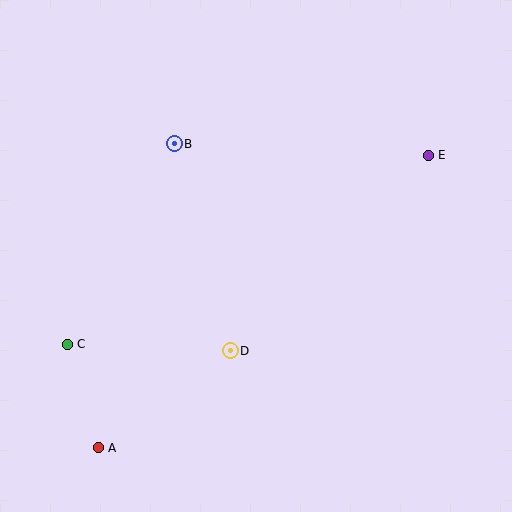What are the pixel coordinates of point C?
Point C is at (67, 344).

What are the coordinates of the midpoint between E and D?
The midpoint between E and D is at (329, 253).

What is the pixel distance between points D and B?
The distance between D and B is 214 pixels.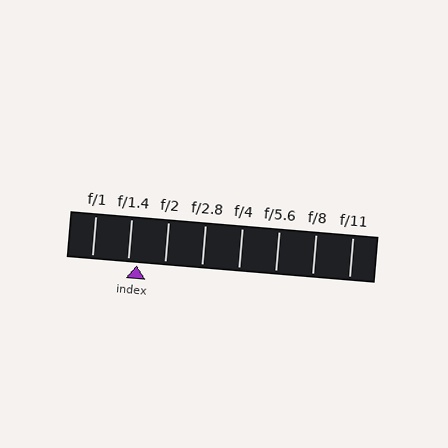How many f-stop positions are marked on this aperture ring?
There are 8 f-stop positions marked.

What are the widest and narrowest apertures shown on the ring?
The widest aperture shown is f/1 and the narrowest is f/11.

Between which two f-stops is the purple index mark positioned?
The index mark is between f/1.4 and f/2.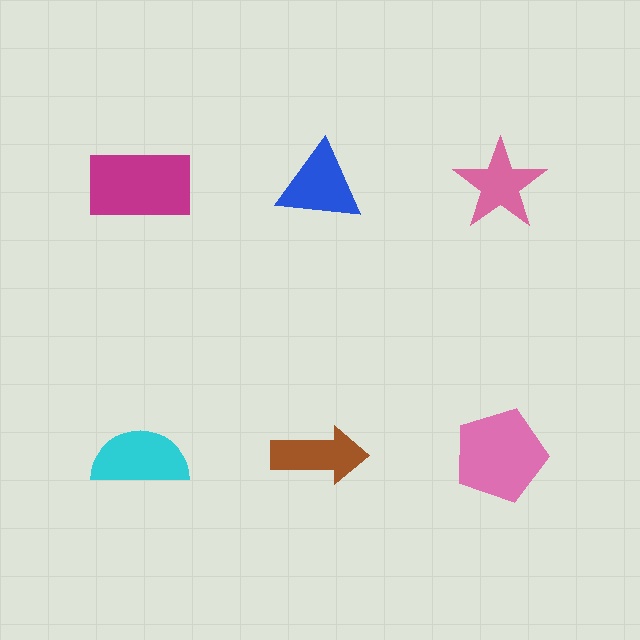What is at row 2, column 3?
A pink pentagon.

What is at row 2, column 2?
A brown arrow.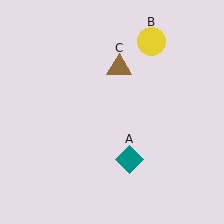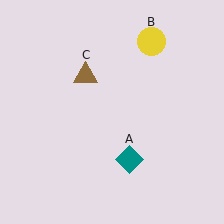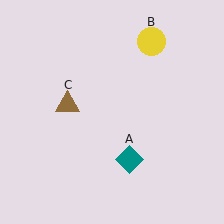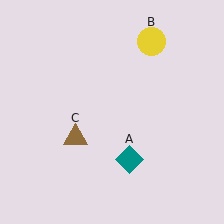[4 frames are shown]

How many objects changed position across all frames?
1 object changed position: brown triangle (object C).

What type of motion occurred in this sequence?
The brown triangle (object C) rotated counterclockwise around the center of the scene.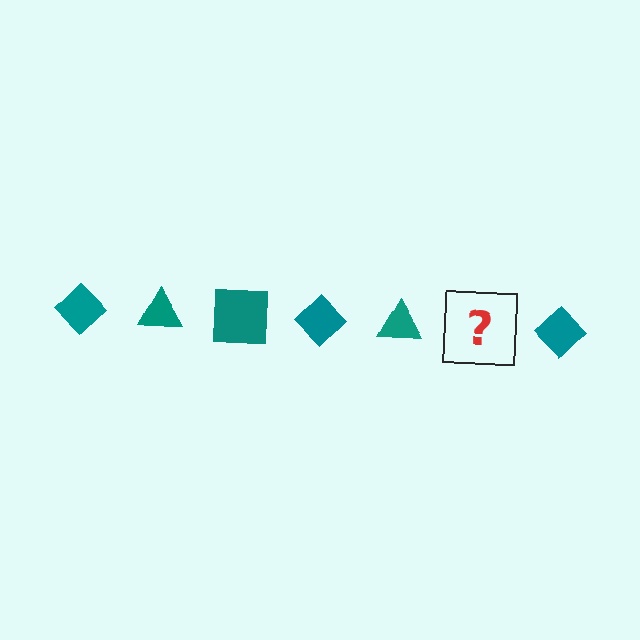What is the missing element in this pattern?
The missing element is a teal square.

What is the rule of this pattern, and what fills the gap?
The rule is that the pattern cycles through diamond, triangle, square shapes in teal. The gap should be filled with a teal square.